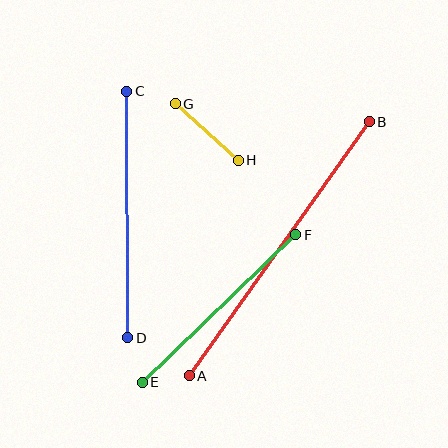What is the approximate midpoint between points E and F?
The midpoint is at approximately (219, 309) pixels.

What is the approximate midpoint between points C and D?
The midpoint is at approximately (127, 215) pixels.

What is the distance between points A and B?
The distance is approximately 311 pixels.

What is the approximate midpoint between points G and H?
The midpoint is at approximately (207, 132) pixels.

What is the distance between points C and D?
The distance is approximately 246 pixels.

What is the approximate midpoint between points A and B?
The midpoint is at approximately (279, 249) pixels.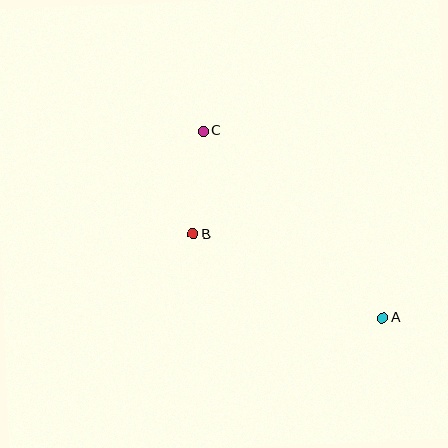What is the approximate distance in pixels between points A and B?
The distance between A and B is approximately 207 pixels.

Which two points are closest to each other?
Points B and C are closest to each other.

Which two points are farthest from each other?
Points A and C are farthest from each other.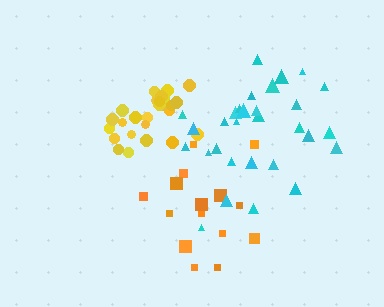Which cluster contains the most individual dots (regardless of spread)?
Cyan (30).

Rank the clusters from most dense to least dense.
yellow, cyan, orange.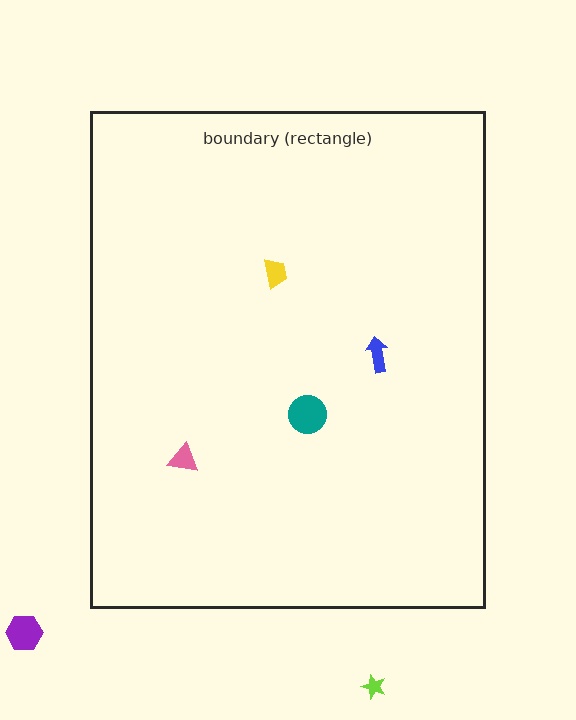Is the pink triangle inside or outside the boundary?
Inside.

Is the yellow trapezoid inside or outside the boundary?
Inside.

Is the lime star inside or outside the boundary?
Outside.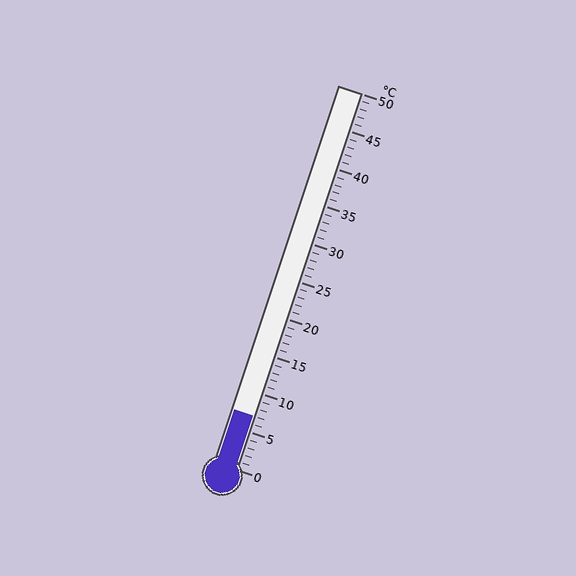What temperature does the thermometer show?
The thermometer shows approximately 7°C.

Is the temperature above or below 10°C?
The temperature is below 10°C.